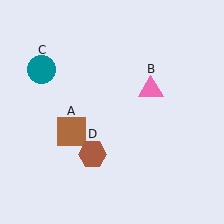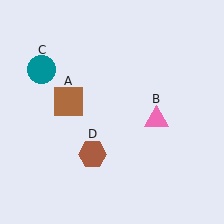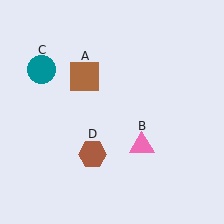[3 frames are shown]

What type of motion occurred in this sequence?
The brown square (object A), pink triangle (object B) rotated clockwise around the center of the scene.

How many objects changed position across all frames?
2 objects changed position: brown square (object A), pink triangle (object B).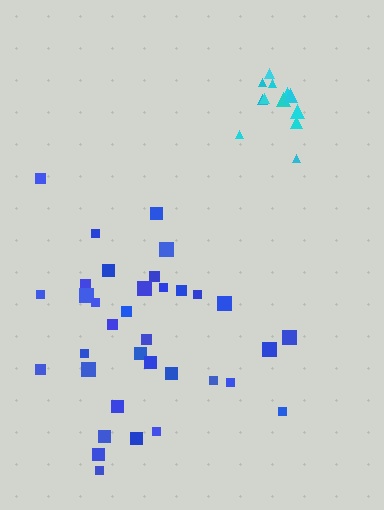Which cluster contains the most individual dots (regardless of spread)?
Blue (35).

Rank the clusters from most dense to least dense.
cyan, blue.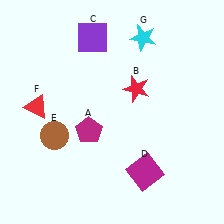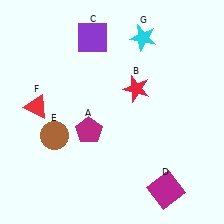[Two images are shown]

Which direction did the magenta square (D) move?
The magenta square (D) moved right.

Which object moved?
The magenta square (D) moved right.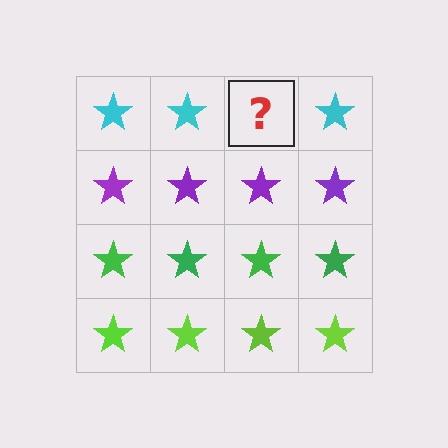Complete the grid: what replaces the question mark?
The question mark should be replaced with a cyan star.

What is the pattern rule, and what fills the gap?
The rule is that each row has a consistent color. The gap should be filled with a cyan star.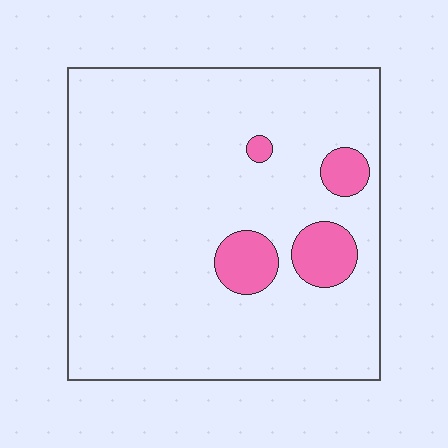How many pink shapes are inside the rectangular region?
4.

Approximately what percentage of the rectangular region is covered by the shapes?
Approximately 10%.